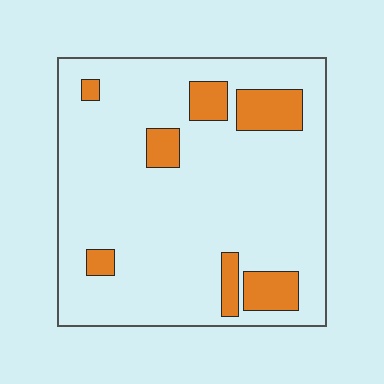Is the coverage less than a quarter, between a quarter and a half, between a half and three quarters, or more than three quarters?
Less than a quarter.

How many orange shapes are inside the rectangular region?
7.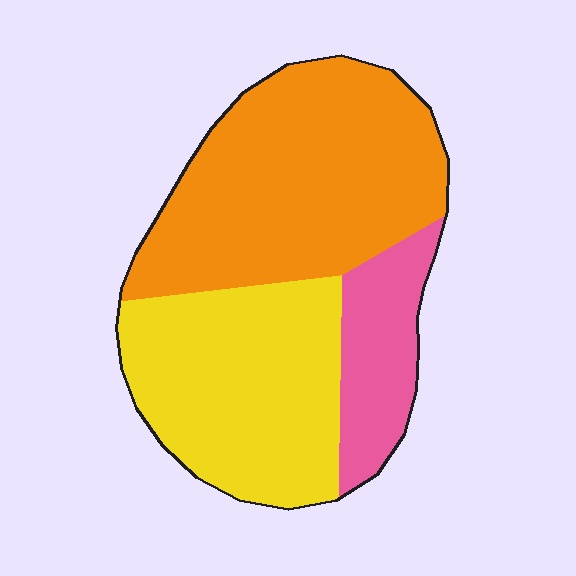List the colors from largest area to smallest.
From largest to smallest: orange, yellow, pink.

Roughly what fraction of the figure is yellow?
Yellow takes up about three eighths (3/8) of the figure.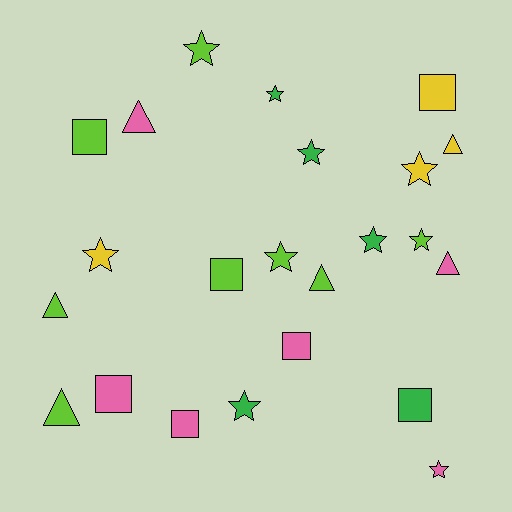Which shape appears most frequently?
Star, with 10 objects.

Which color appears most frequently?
Lime, with 8 objects.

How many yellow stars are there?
There are 2 yellow stars.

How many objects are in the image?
There are 23 objects.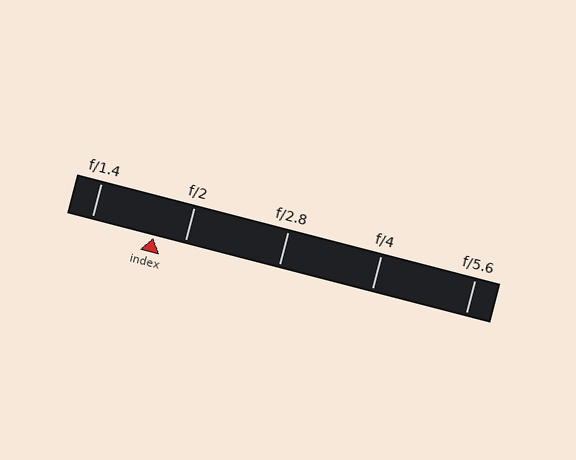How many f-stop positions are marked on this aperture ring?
There are 5 f-stop positions marked.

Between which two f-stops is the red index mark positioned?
The index mark is between f/1.4 and f/2.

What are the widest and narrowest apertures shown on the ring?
The widest aperture shown is f/1.4 and the narrowest is f/5.6.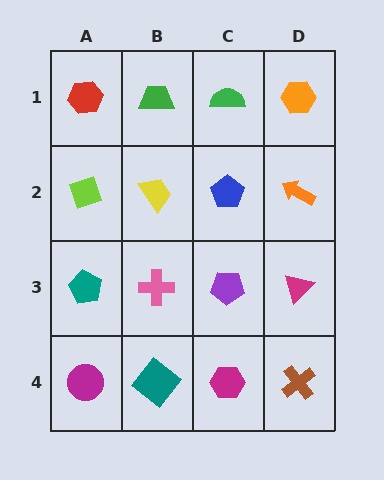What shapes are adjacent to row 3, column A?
A lime diamond (row 2, column A), a magenta circle (row 4, column A), a pink cross (row 3, column B).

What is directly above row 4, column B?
A pink cross.